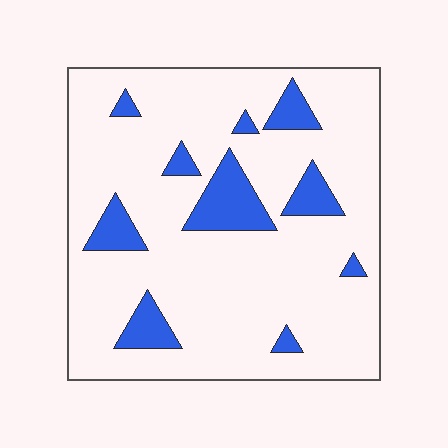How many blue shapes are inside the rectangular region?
10.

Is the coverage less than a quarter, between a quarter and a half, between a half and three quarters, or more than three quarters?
Less than a quarter.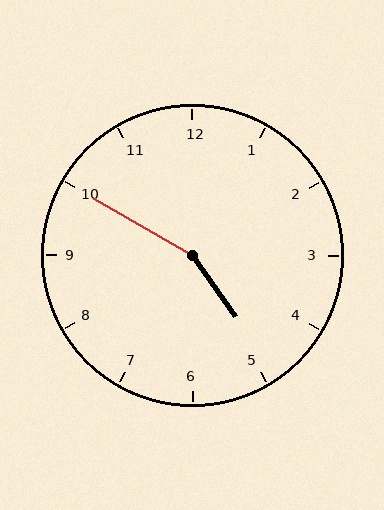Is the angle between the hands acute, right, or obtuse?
It is obtuse.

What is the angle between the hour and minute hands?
Approximately 155 degrees.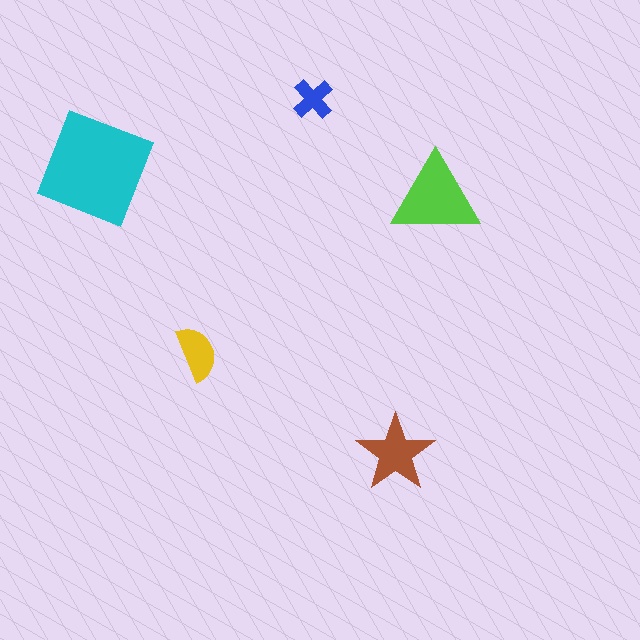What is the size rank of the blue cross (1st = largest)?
5th.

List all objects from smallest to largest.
The blue cross, the yellow semicircle, the brown star, the lime triangle, the cyan diamond.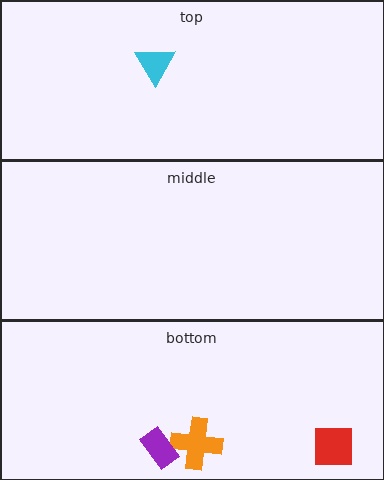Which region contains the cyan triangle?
The top region.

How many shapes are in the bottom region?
3.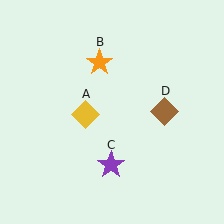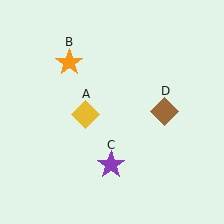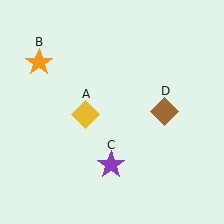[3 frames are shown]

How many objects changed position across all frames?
1 object changed position: orange star (object B).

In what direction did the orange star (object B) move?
The orange star (object B) moved left.